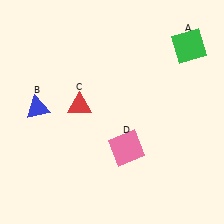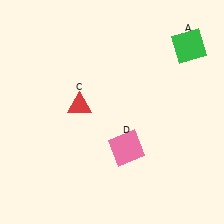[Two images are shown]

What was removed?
The blue triangle (B) was removed in Image 2.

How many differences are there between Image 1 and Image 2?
There is 1 difference between the two images.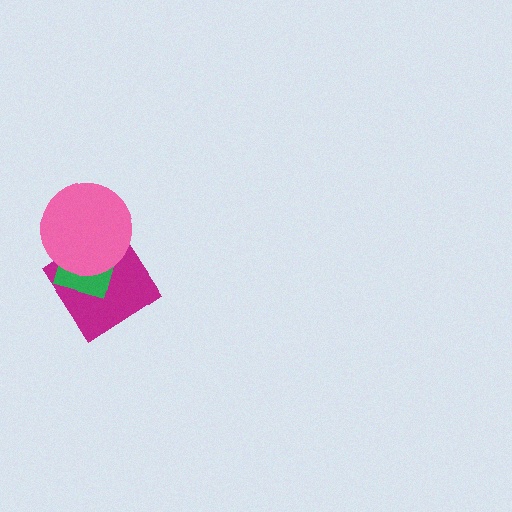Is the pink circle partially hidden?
No, no other shape covers it.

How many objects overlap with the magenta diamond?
2 objects overlap with the magenta diamond.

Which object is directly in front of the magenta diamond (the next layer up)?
The green square is directly in front of the magenta diamond.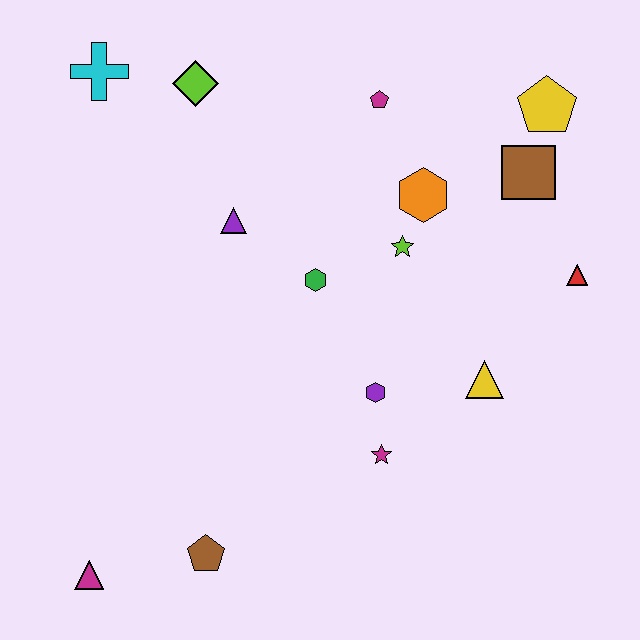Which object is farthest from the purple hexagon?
The cyan cross is farthest from the purple hexagon.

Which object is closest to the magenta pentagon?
The orange hexagon is closest to the magenta pentagon.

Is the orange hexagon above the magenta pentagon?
No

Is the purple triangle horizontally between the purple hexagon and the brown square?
No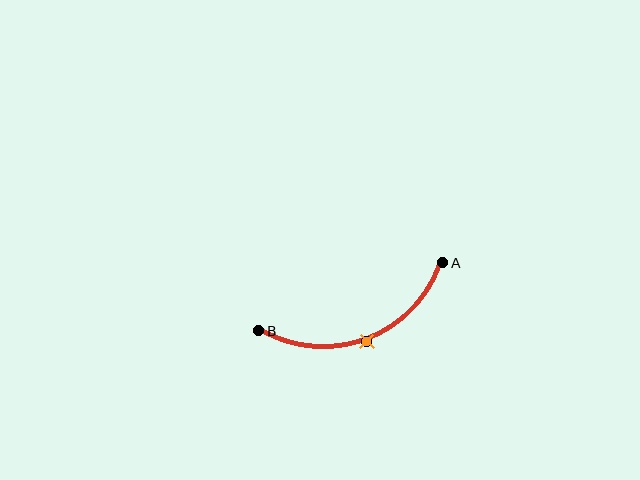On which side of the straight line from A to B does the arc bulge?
The arc bulges below the straight line connecting A and B.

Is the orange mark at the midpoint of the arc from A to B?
Yes. The orange mark lies on the arc at equal arc-length from both A and B — it is the arc midpoint.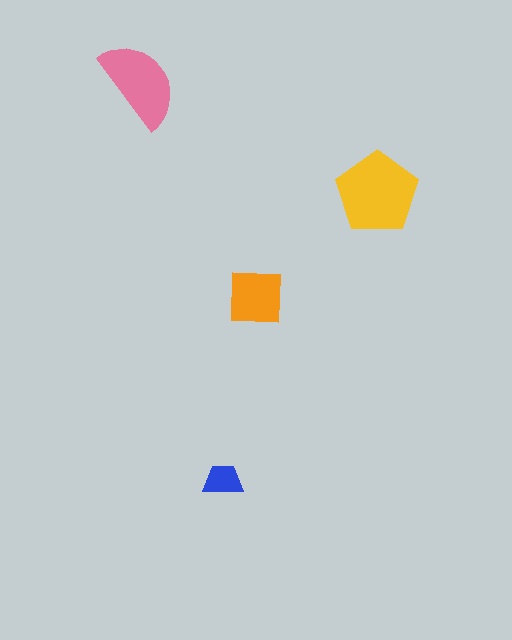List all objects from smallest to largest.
The blue trapezoid, the orange square, the pink semicircle, the yellow pentagon.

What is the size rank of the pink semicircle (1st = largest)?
2nd.